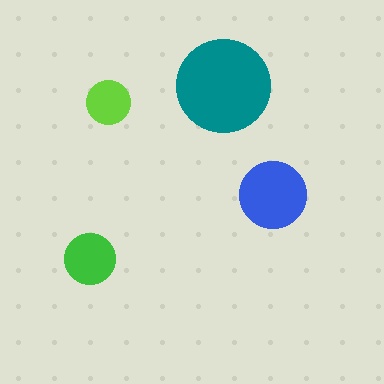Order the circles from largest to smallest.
the teal one, the blue one, the green one, the lime one.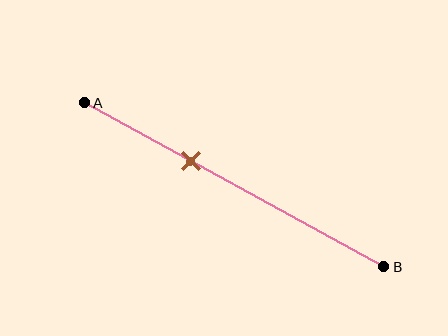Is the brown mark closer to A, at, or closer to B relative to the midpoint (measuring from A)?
The brown mark is closer to point A than the midpoint of segment AB.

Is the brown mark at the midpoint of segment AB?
No, the mark is at about 35% from A, not at the 50% midpoint.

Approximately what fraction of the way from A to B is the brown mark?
The brown mark is approximately 35% of the way from A to B.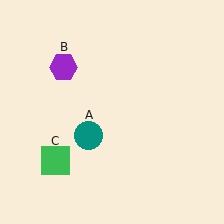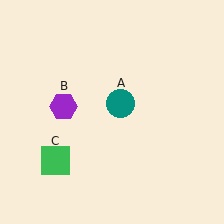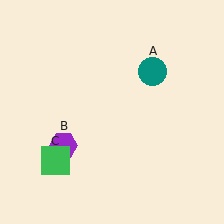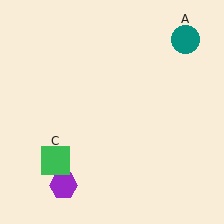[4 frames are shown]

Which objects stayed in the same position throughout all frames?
Green square (object C) remained stationary.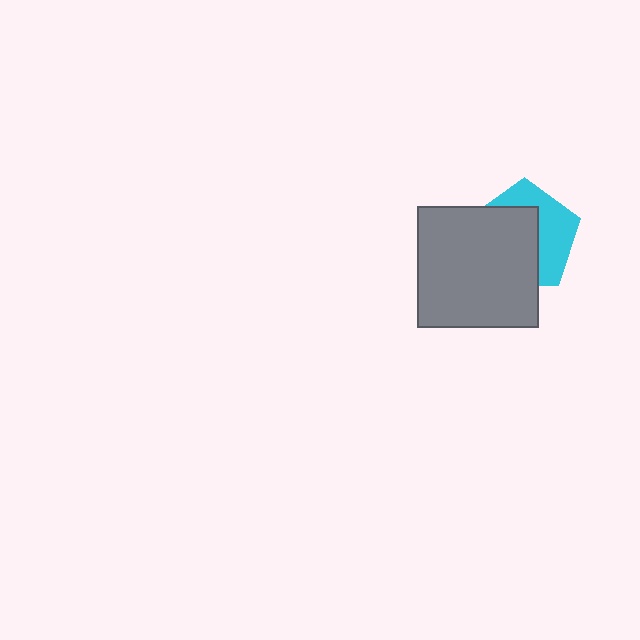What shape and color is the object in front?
The object in front is a gray square.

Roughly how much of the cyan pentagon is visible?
A small part of it is visible (roughly 42%).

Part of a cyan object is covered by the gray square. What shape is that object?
It is a pentagon.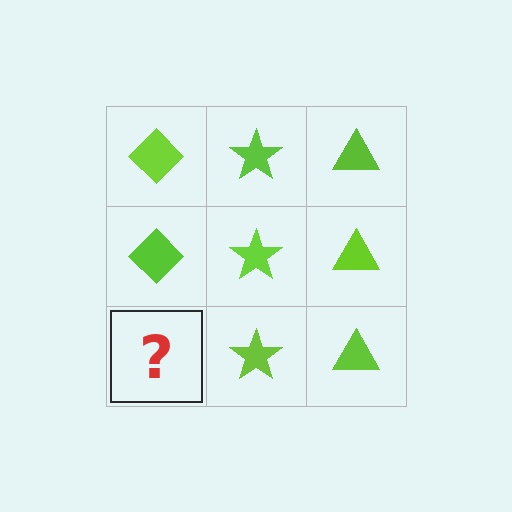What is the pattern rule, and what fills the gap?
The rule is that each column has a consistent shape. The gap should be filled with a lime diamond.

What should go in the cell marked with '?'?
The missing cell should contain a lime diamond.